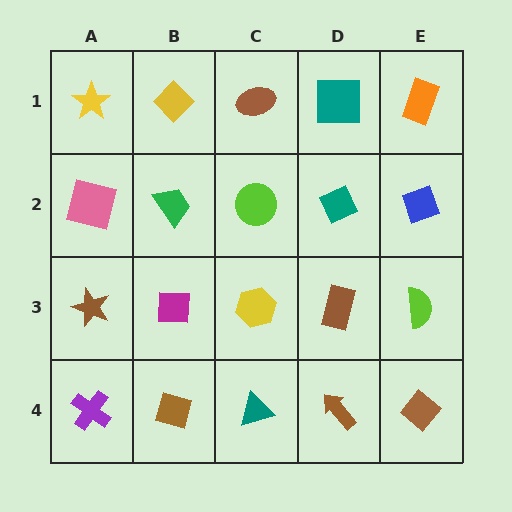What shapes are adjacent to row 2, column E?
An orange rectangle (row 1, column E), a lime semicircle (row 3, column E), a teal diamond (row 2, column D).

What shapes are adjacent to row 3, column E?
A blue diamond (row 2, column E), a brown diamond (row 4, column E), a brown rectangle (row 3, column D).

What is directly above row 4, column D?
A brown rectangle.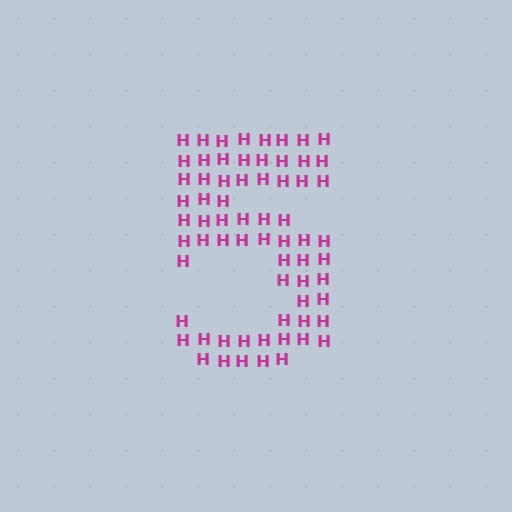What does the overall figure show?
The overall figure shows the digit 5.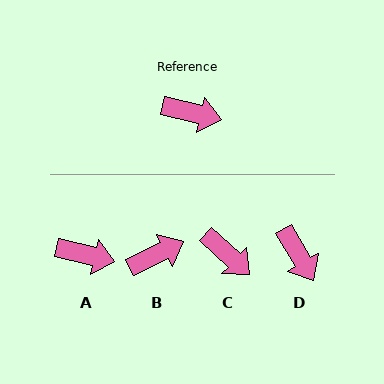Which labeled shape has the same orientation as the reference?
A.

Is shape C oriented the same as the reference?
No, it is off by about 30 degrees.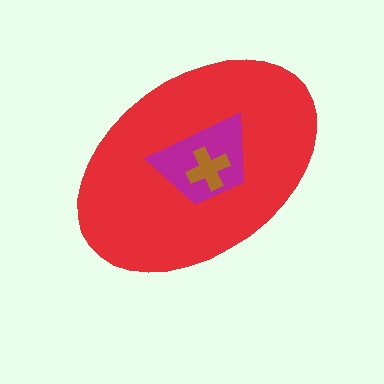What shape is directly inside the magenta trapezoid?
The brown cross.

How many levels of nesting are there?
3.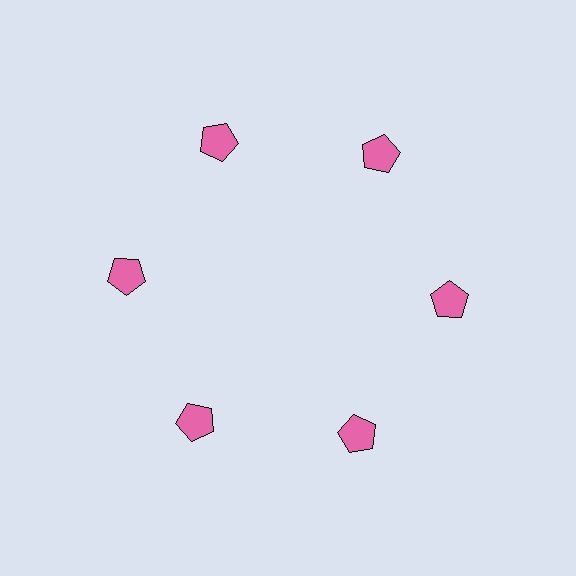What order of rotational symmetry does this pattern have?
This pattern has 6-fold rotational symmetry.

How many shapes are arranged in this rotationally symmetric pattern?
There are 6 shapes, arranged in 6 groups of 1.